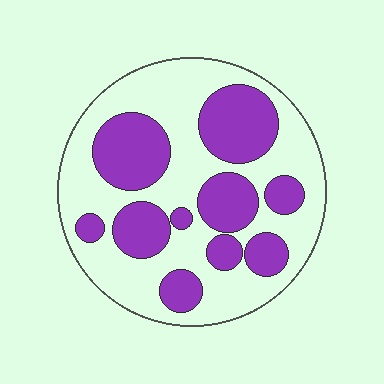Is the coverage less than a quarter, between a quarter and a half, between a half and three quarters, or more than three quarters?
Between a quarter and a half.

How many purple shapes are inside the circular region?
10.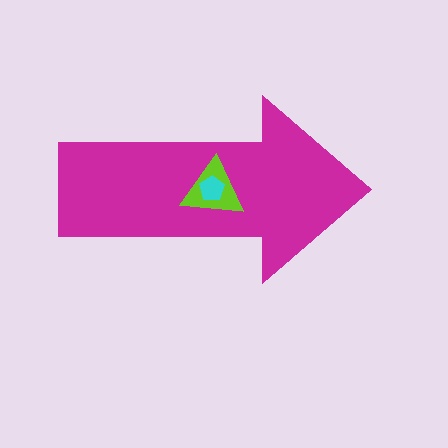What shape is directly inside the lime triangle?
The cyan pentagon.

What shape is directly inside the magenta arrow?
The lime triangle.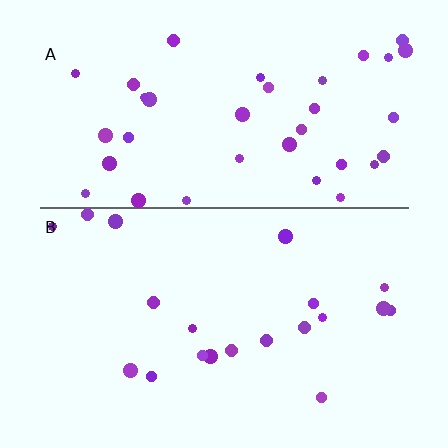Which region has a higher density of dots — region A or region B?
A (the top).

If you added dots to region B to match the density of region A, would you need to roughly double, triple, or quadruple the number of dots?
Approximately double.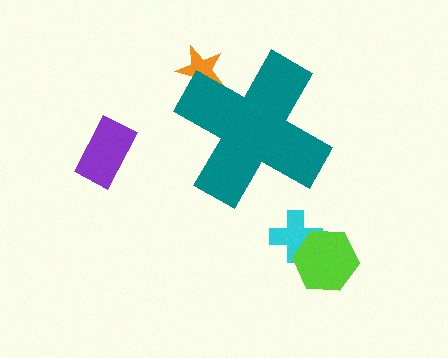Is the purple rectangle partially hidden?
No, the purple rectangle is fully visible.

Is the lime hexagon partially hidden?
No, the lime hexagon is fully visible.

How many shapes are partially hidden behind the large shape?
1 shape is partially hidden.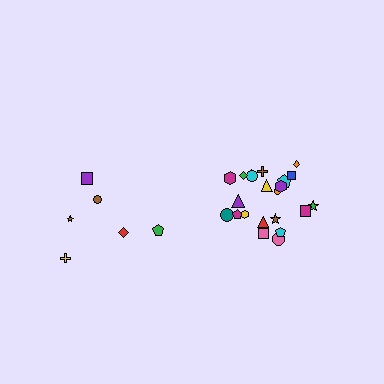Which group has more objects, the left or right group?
The right group.